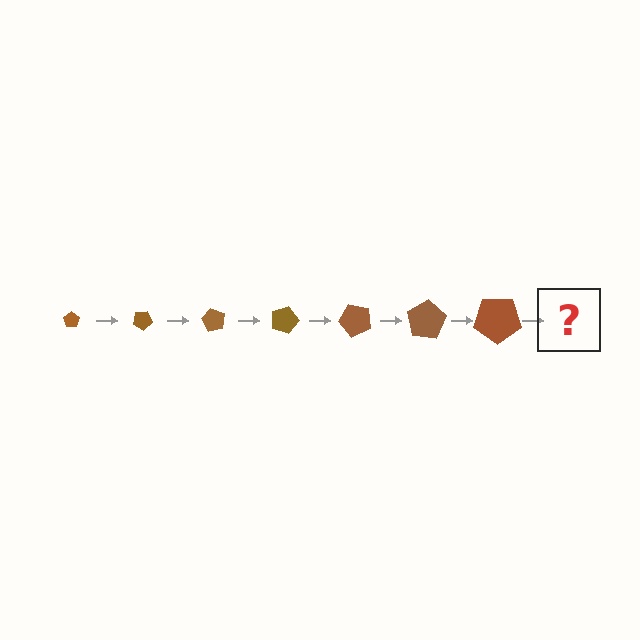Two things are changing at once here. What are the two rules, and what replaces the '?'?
The two rules are that the pentagon grows larger each step and it rotates 30 degrees each step. The '?' should be a pentagon, larger than the previous one and rotated 210 degrees from the start.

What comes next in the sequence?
The next element should be a pentagon, larger than the previous one and rotated 210 degrees from the start.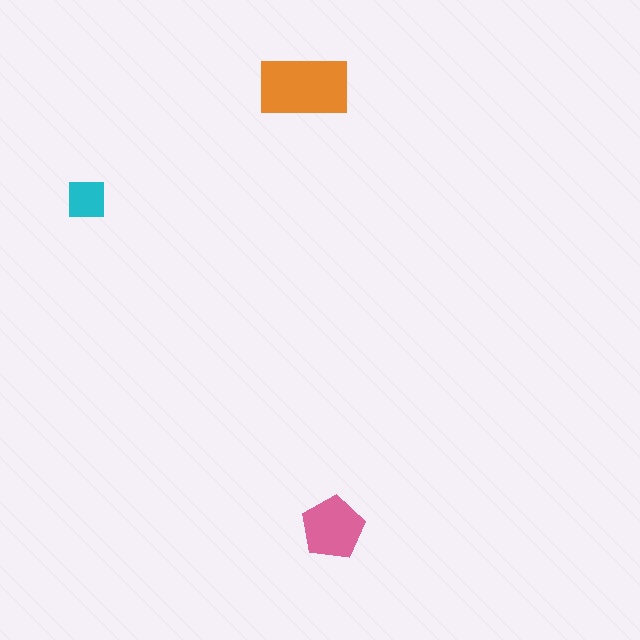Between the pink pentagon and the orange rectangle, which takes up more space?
The orange rectangle.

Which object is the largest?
The orange rectangle.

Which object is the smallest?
The cyan square.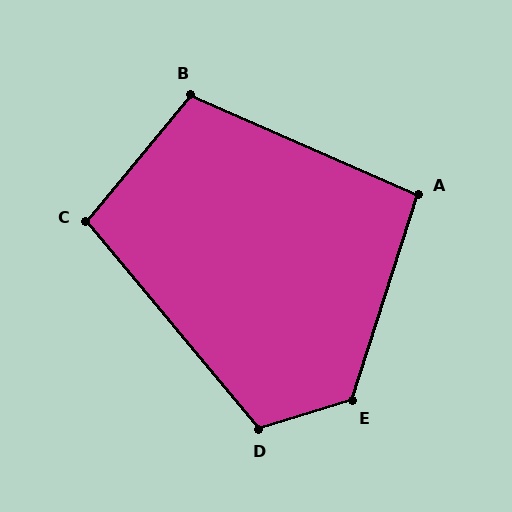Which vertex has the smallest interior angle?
A, at approximately 96 degrees.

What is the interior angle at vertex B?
Approximately 106 degrees (obtuse).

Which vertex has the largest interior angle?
E, at approximately 125 degrees.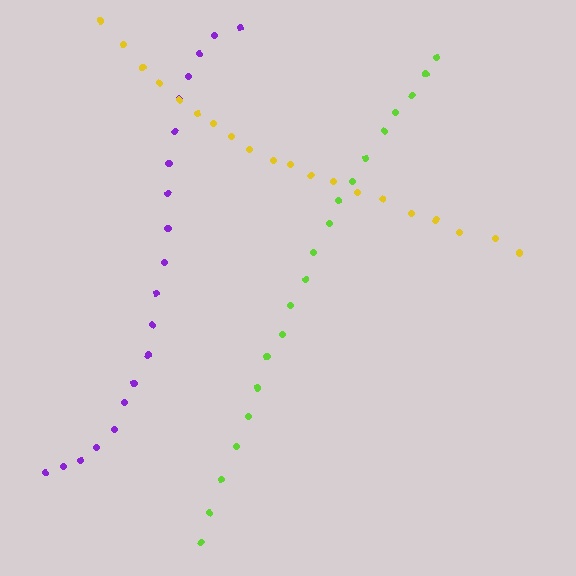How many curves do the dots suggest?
There are 3 distinct paths.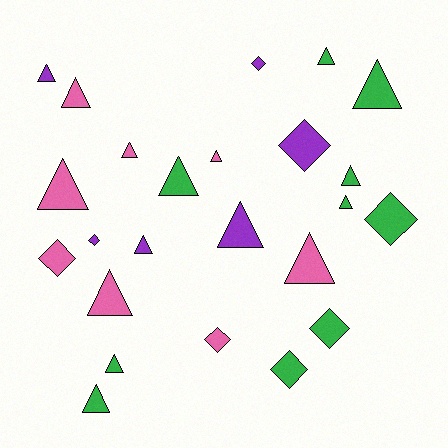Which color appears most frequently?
Green, with 10 objects.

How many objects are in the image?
There are 24 objects.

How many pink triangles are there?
There are 6 pink triangles.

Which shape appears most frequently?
Triangle, with 16 objects.